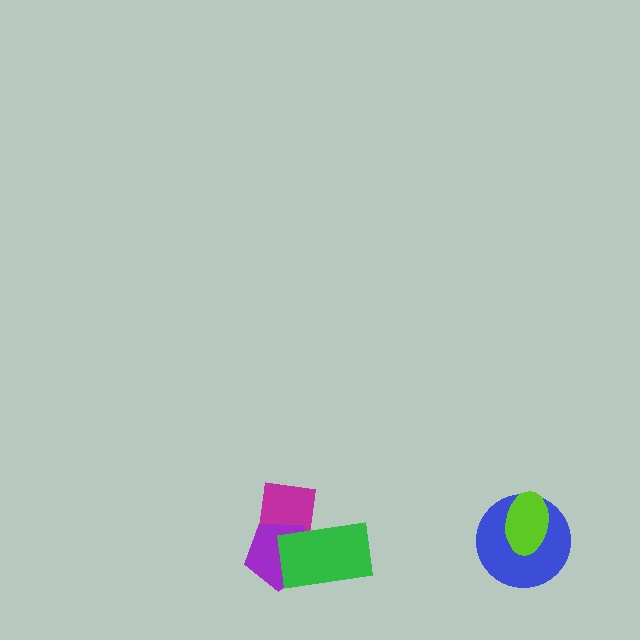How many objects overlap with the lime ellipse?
1 object overlaps with the lime ellipse.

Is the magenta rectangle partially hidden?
Yes, it is partially covered by another shape.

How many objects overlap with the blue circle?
1 object overlaps with the blue circle.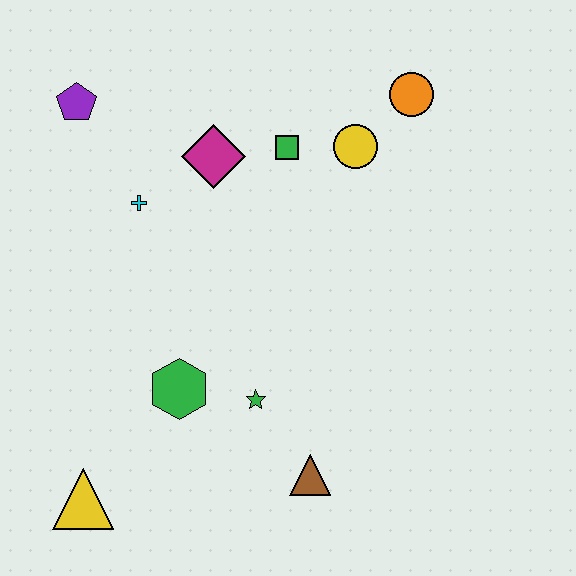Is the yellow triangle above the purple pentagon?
No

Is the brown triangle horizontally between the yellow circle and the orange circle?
No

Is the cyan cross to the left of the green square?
Yes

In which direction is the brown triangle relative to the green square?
The brown triangle is below the green square.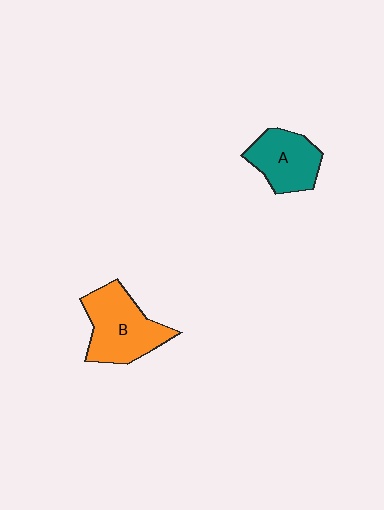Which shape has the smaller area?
Shape A (teal).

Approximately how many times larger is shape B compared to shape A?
Approximately 1.3 times.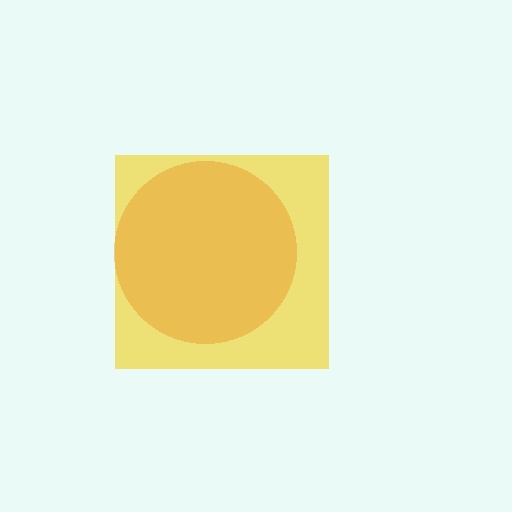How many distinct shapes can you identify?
There are 2 distinct shapes: a yellow square, an orange circle.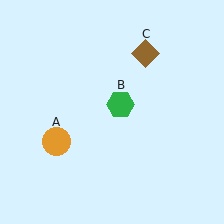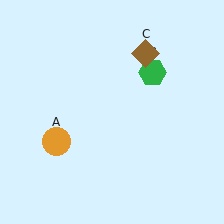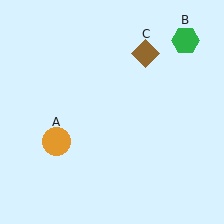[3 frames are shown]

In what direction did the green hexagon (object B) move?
The green hexagon (object B) moved up and to the right.